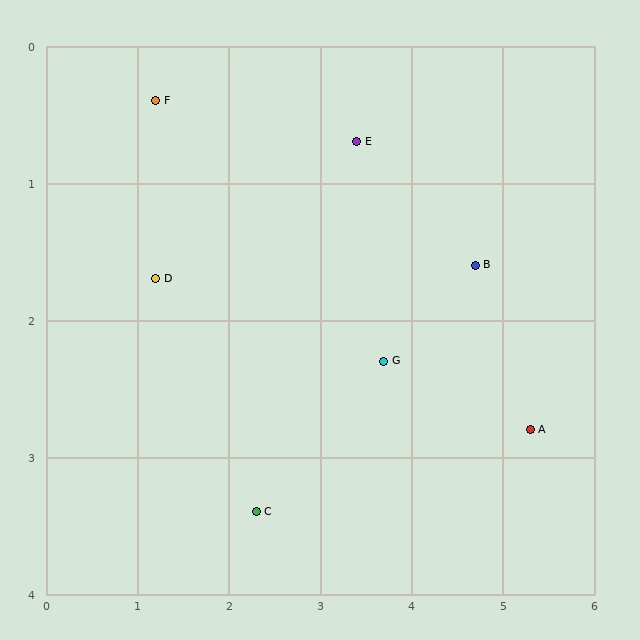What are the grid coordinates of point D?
Point D is at approximately (1.2, 1.7).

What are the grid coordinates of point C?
Point C is at approximately (2.3, 3.4).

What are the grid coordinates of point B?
Point B is at approximately (4.7, 1.6).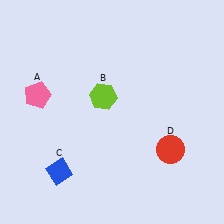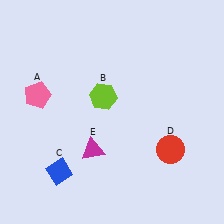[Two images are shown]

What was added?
A magenta triangle (E) was added in Image 2.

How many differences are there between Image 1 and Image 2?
There is 1 difference between the two images.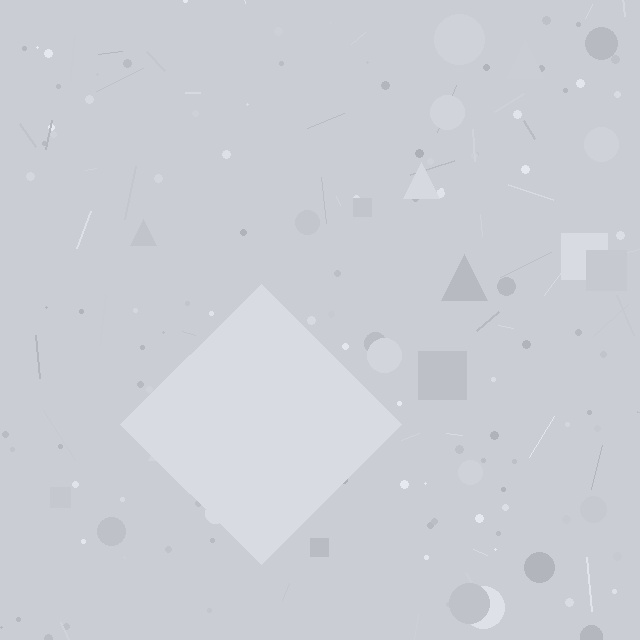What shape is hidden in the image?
A diamond is hidden in the image.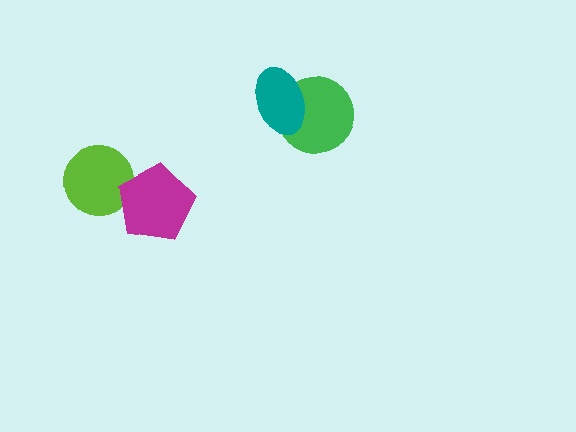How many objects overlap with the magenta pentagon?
1 object overlaps with the magenta pentagon.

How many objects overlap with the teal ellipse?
1 object overlaps with the teal ellipse.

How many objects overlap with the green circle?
1 object overlaps with the green circle.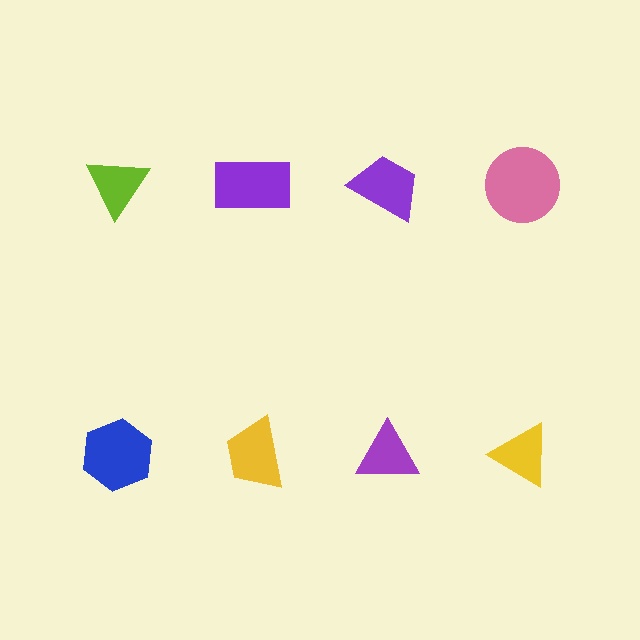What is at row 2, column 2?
A yellow trapezoid.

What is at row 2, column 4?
A yellow triangle.